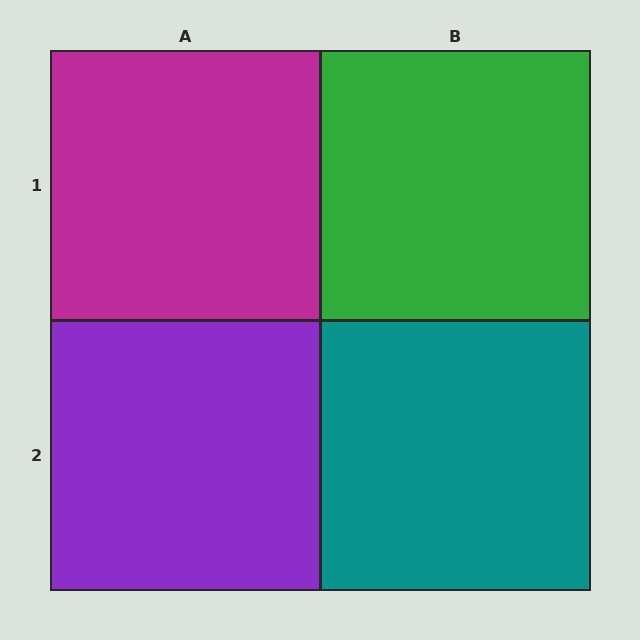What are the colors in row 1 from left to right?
Magenta, green.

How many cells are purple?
1 cell is purple.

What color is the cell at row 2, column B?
Teal.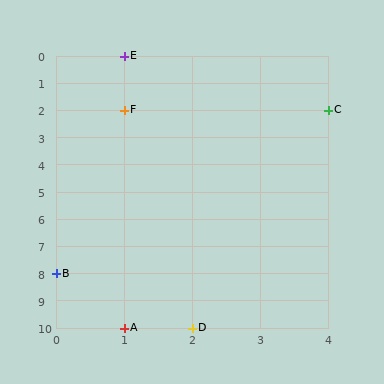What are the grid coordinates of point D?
Point D is at grid coordinates (2, 10).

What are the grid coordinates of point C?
Point C is at grid coordinates (4, 2).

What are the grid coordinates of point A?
Point A is at grid coordinates (1, 10).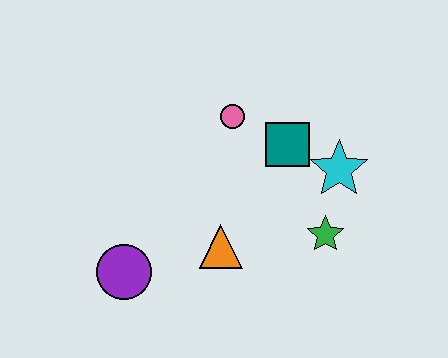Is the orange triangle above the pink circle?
No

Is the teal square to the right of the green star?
No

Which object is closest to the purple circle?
The orange triangle is closest to the purple circle.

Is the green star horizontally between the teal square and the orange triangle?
No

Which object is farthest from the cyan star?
The purple circle is farthest from the cyan star.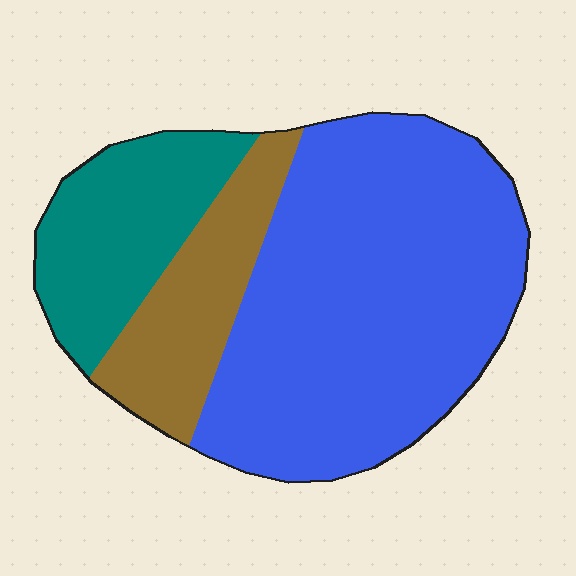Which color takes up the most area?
Blue, at roughly 60%.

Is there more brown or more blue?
Blue.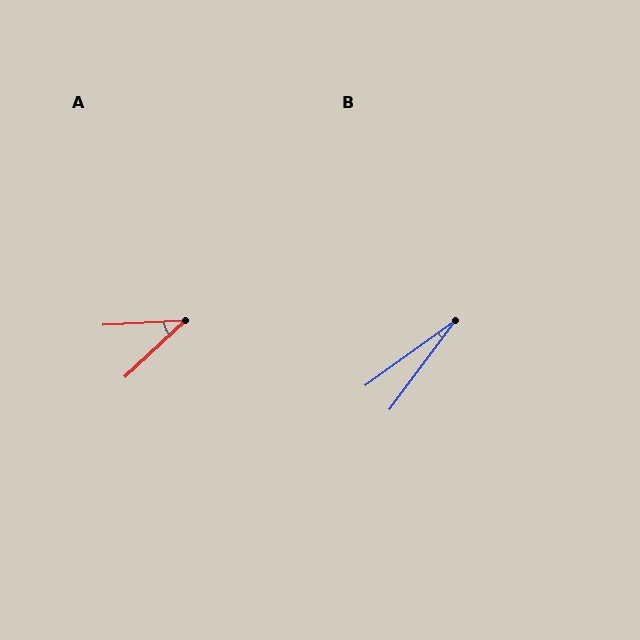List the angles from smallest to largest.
B (18°), A (40°).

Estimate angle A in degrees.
Approximately 40 degrees.